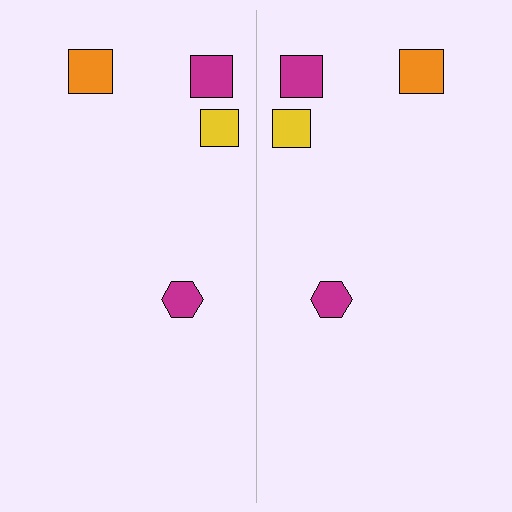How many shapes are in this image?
There are 8 shapes in this image.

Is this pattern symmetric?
Yes, this pattern has bilateral (reflection) symmetry.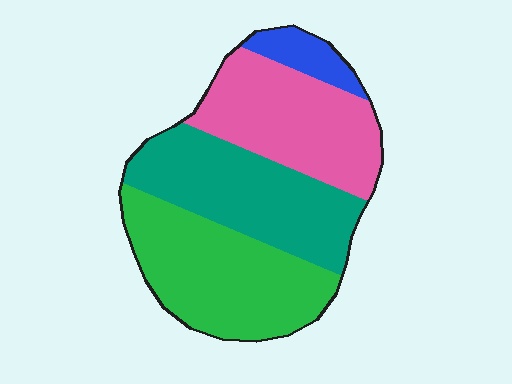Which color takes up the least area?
Blue, at roughly 5%.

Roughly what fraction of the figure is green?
Green takes up about one third (1/3) of the figure.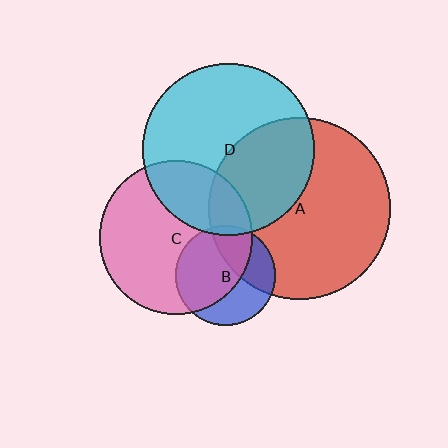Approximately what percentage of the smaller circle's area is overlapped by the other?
Approximately 35%.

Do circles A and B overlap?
Yes.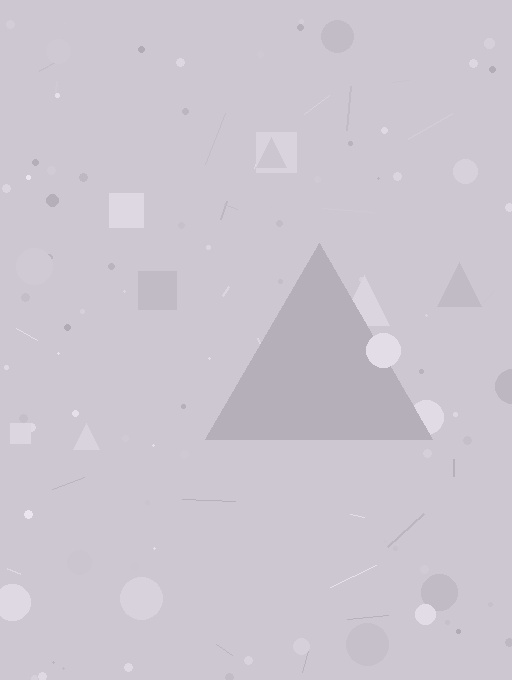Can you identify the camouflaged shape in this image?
The camouflaged shape is a triangle.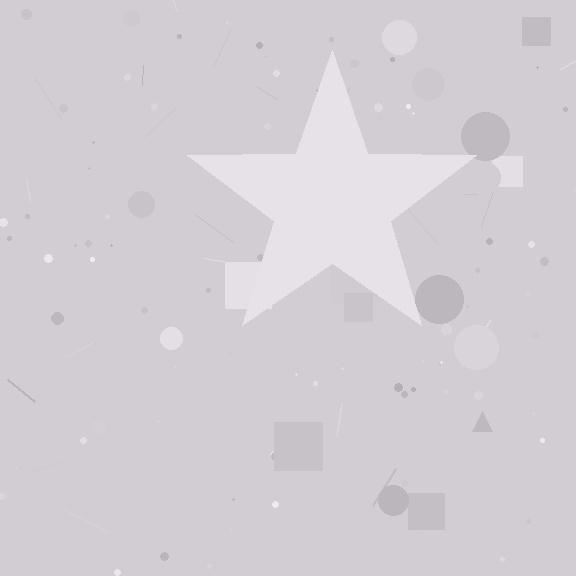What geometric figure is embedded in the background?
A star is embedded in the background.